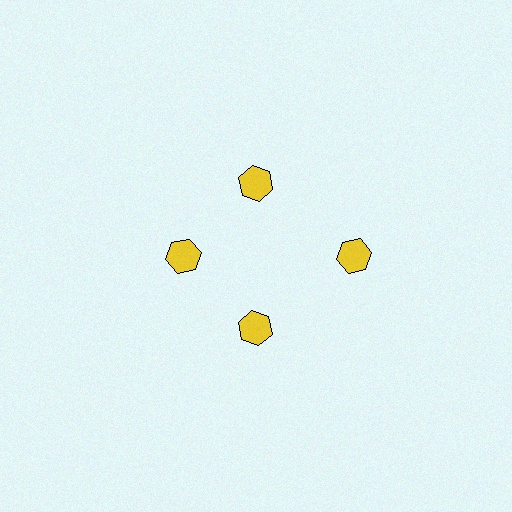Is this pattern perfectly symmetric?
No. The 4 yellow hexagons are arranged in a ring, but one element near the 3 o'clock position is pushed outward from the center, breaking the 4-fold rotational symmetry.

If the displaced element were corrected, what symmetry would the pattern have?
It would have 4-fold rotational symmetry — the pattern would map onto itself every 90 degrees.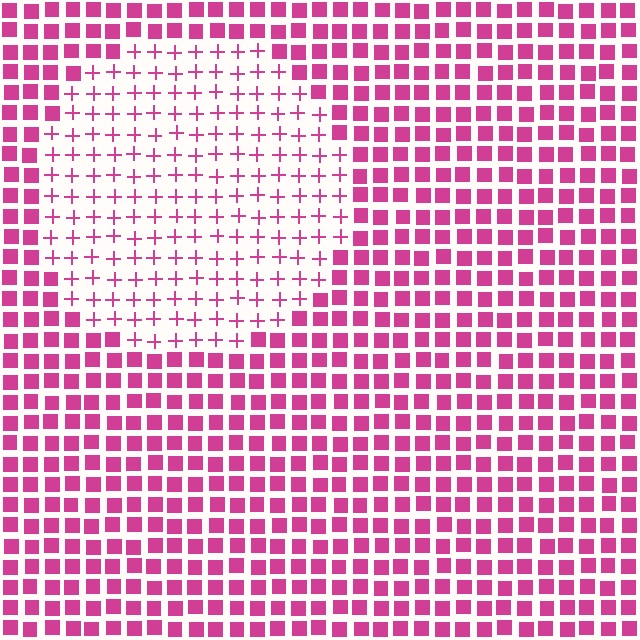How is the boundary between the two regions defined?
The boundary is defined by a change in element shape: plus signs inside vs. squares outside. All elements share the same color and spacing.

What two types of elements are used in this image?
The image uses plus signs inside the circle region and squares outside it.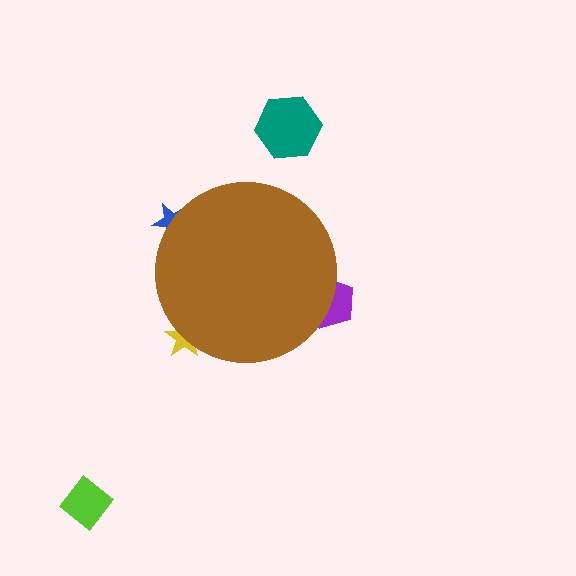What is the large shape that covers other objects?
A brown circle.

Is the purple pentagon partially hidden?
Yes, the purple pentagon is partially hidden behind the brown circle.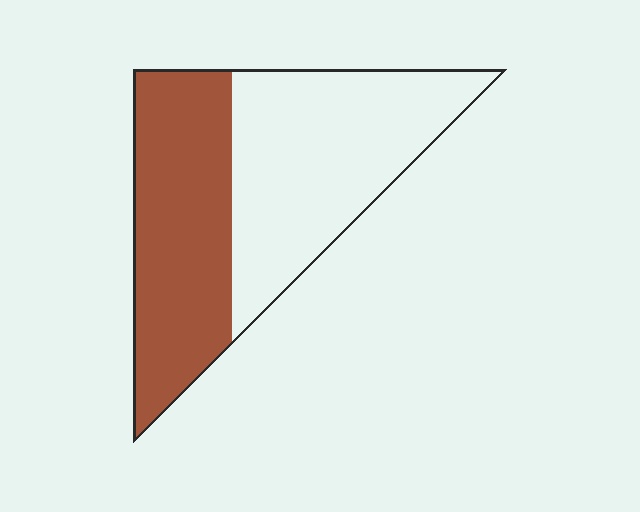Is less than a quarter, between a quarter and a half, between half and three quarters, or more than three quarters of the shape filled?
Between a quarter and a half.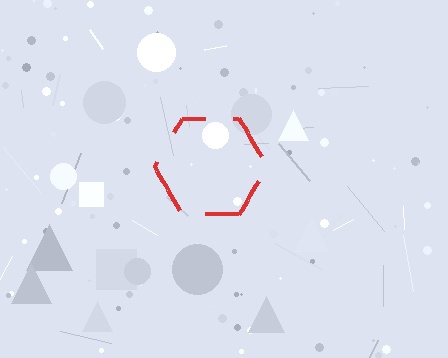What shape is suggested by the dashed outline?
The dashed outline suggests a hexagon.